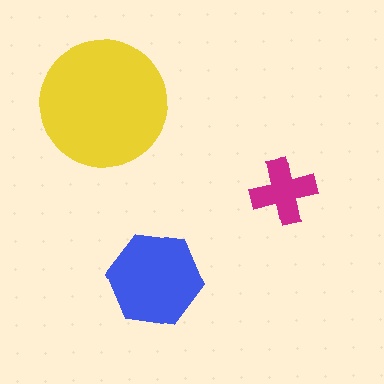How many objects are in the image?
There are 3 objects in the image.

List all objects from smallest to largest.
The magenta cross, the blue hexagon, the yellow circle.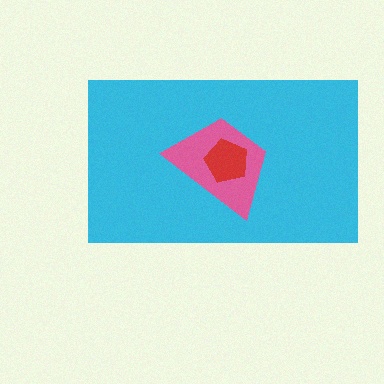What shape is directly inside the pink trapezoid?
The red pentagon.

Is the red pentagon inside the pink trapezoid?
Yes.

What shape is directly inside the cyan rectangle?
The pink trapezoid.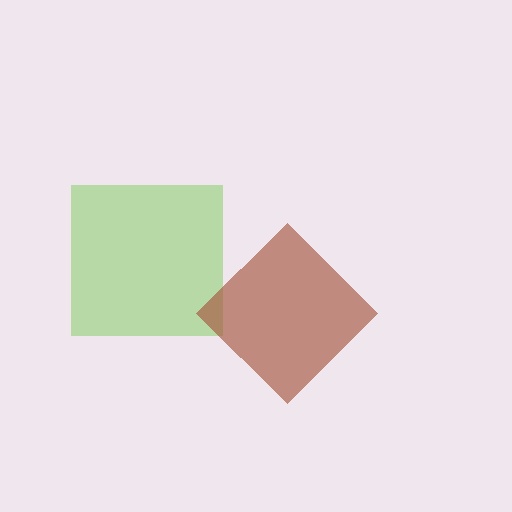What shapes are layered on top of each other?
The layered shapes are: a lime square, a brown diamond.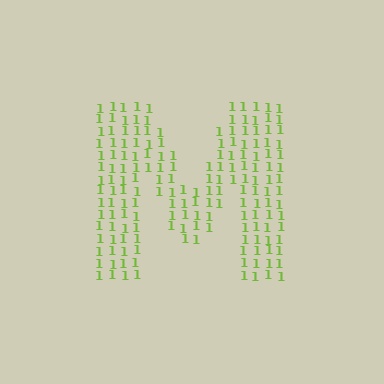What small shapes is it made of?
It is made of small digit 1's.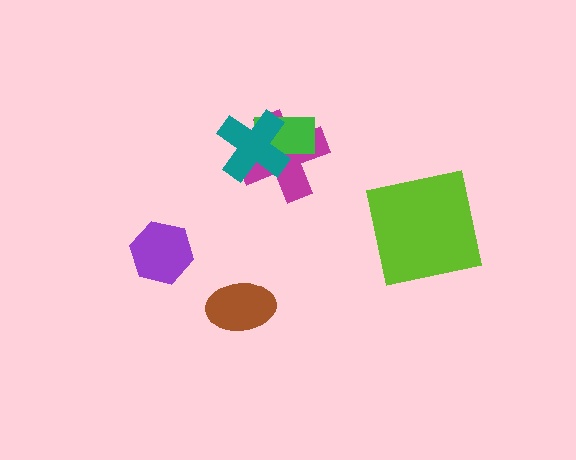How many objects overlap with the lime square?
0 objects overlap with the lime square.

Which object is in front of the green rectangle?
The teal cross is in front of the green rectangle.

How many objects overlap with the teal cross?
2 objects overlap with the teal cross.